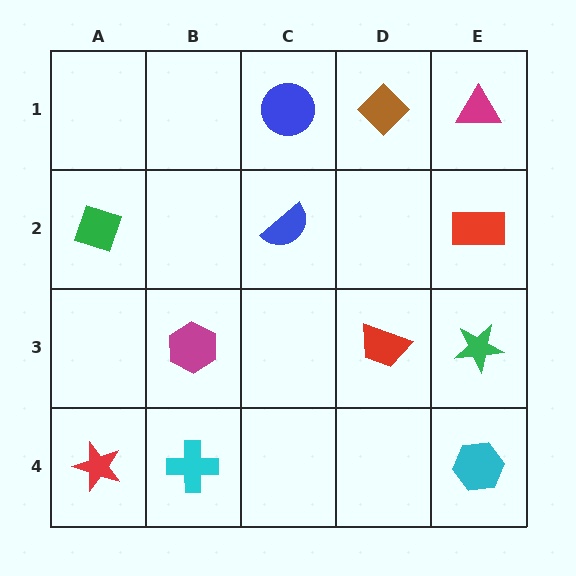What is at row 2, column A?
A green diamond.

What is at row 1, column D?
A brown diamond.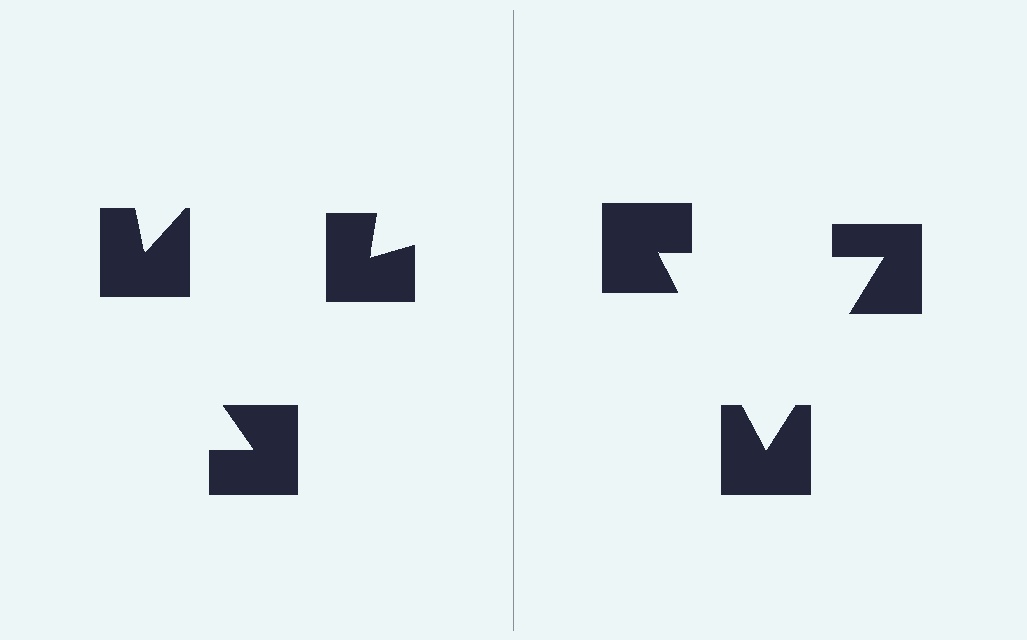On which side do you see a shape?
An illusory triangle appears on the right side. On the left side the wedge cuts are rotated, so no coherent shape forms.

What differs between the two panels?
The notched squares are positioned identically on both sides; only the wedge orientations differ. On the right they align to a triangle; on the left they are misaligned.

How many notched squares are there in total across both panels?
6 — 3 on each side.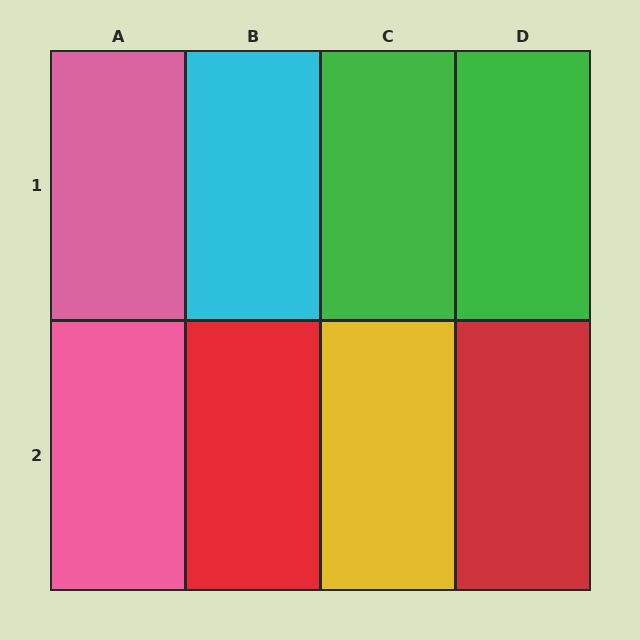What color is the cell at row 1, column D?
Green.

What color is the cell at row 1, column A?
Pink.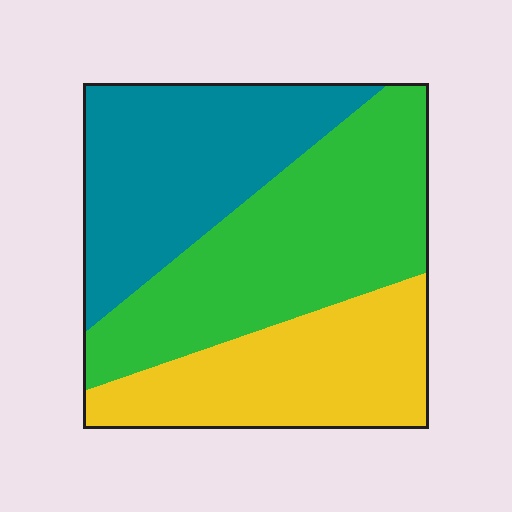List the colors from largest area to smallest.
From largest to smallest: green, teal, yellow.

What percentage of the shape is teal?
Teal covers 32% of the shape.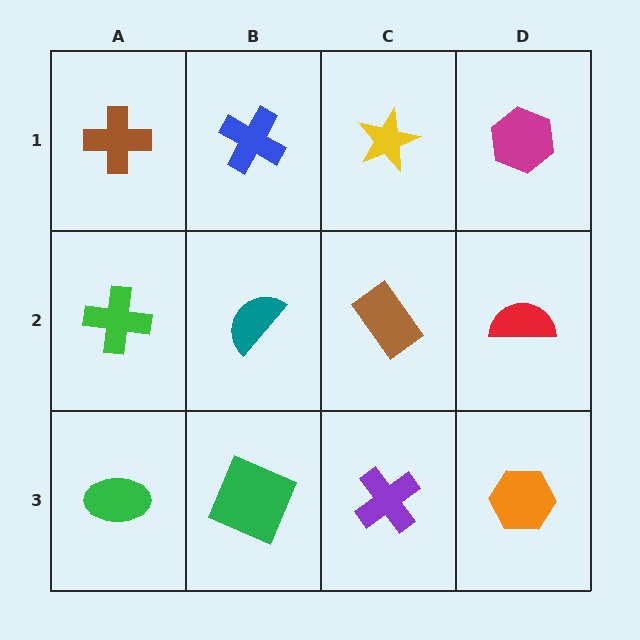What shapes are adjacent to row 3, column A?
A green cross (row 2, column A), a green square (row 3, column B).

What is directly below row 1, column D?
A red semicircle.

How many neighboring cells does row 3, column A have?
2.